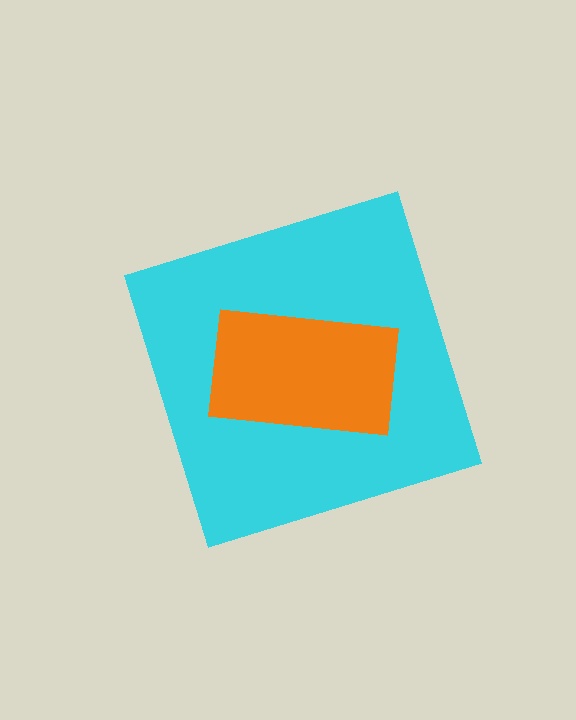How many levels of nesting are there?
2.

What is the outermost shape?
The cyan diamond.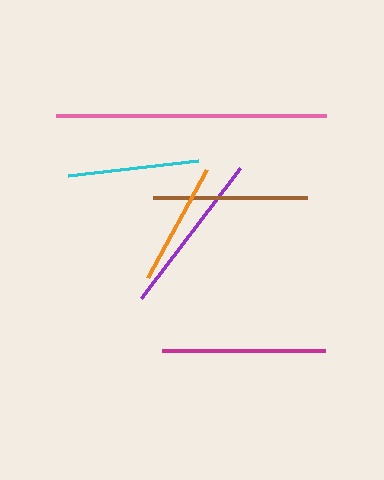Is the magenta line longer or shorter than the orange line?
The magenta line is longer than the orange line.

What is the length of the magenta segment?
The magenta segment is approximately 164 pixels long.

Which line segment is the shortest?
The orange line is the shortest at approximately 123 pixels.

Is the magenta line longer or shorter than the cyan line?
The magenta line is longer than the cyan line.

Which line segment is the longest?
The pink line is the longest at approximately 270 pixels.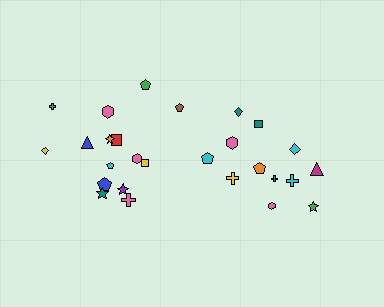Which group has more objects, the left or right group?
The left group.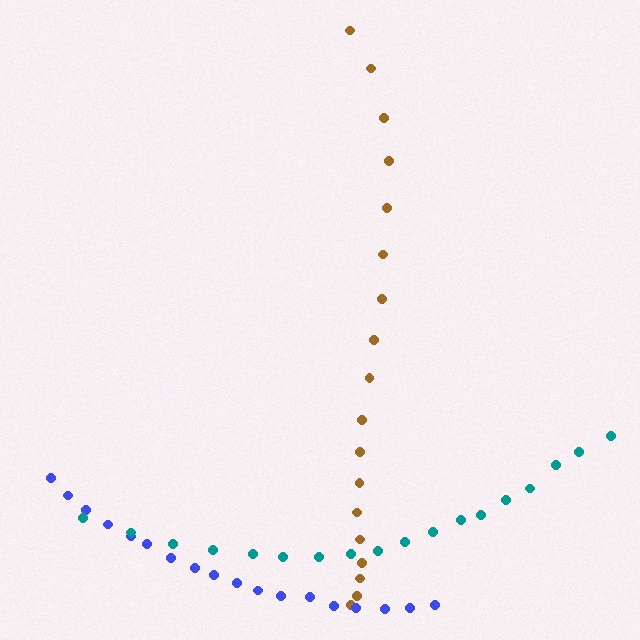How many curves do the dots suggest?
There are 3 distinct paths.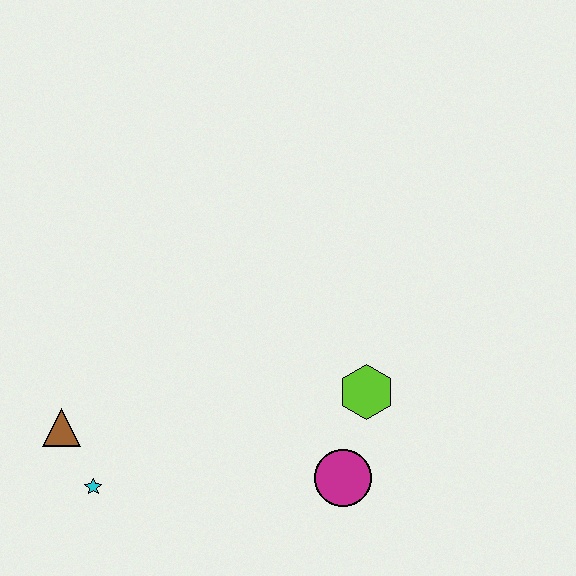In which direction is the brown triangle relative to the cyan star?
The brown triangle is above the cyan star.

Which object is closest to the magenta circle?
The lime hexagon is closest to the magenta circle.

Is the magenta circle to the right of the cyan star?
Yes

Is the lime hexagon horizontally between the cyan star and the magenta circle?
No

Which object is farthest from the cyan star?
The lime hexagon is farthest from the cyan star.